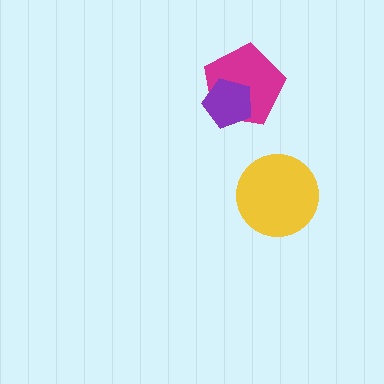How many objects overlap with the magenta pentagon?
1 object overlaps with the magenta pentagon.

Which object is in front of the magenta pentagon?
The purple pentagon is in front of the magenta pentagon.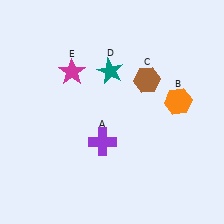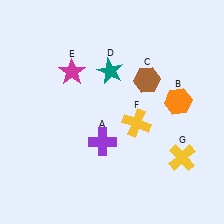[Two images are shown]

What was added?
A yellow cross (F), a yellow cross (G) were added in Image 2.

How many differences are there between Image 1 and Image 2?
There are 2 differences between the two images.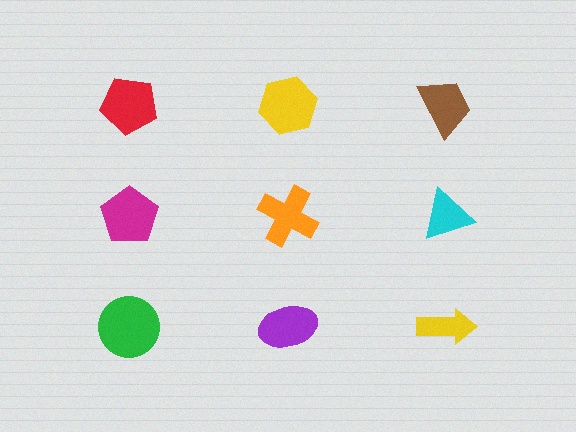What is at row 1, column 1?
A red pentagon.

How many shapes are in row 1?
3 shapes.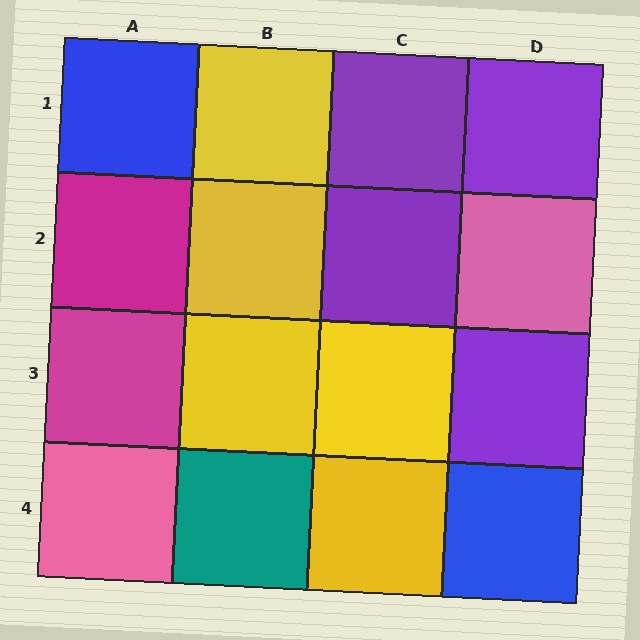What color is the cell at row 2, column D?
Pink.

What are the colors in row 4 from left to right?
Pink, teal, yellow, blue.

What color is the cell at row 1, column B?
Yellow.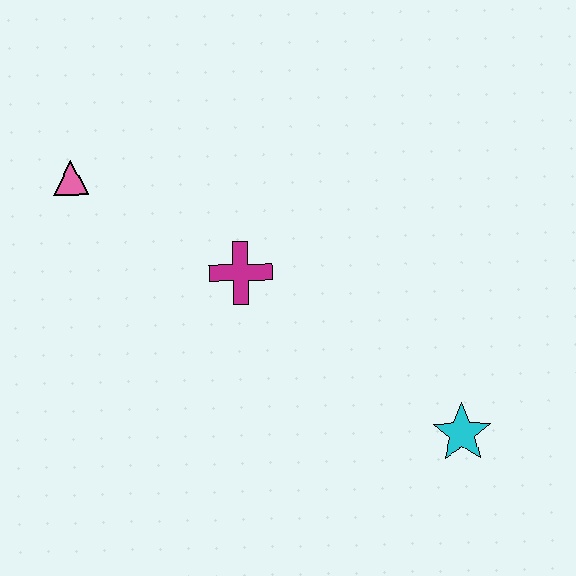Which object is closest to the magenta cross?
The pink triangle is closest to the magenta cross.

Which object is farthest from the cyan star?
The pink triangle is farthest from the cyan star.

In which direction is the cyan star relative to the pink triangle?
The cyan star is to the right of the pink triangle.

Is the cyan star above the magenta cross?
No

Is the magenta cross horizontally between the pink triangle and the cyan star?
Yes